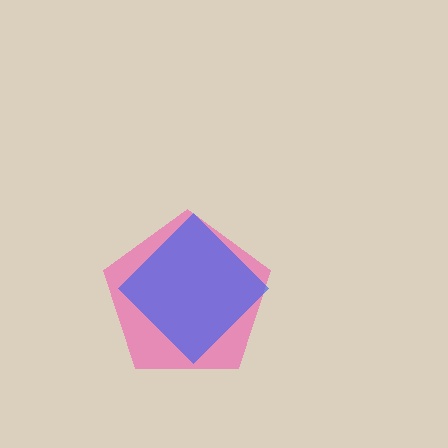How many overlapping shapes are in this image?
There are 2 overlapping shapes in the image.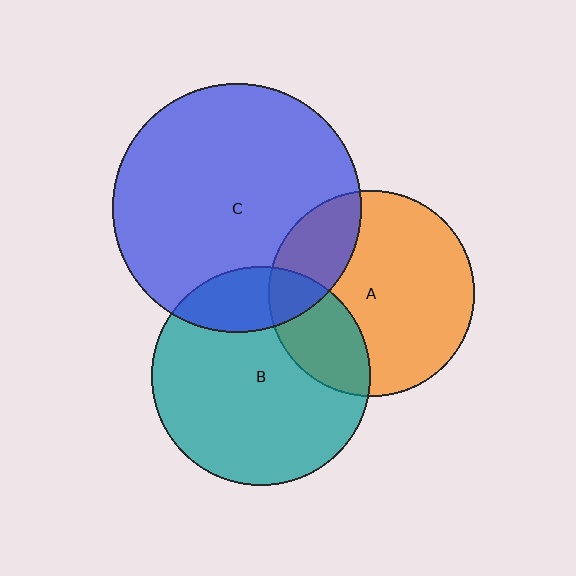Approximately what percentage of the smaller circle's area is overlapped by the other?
Approximately 25%.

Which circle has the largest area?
Circle C (blue).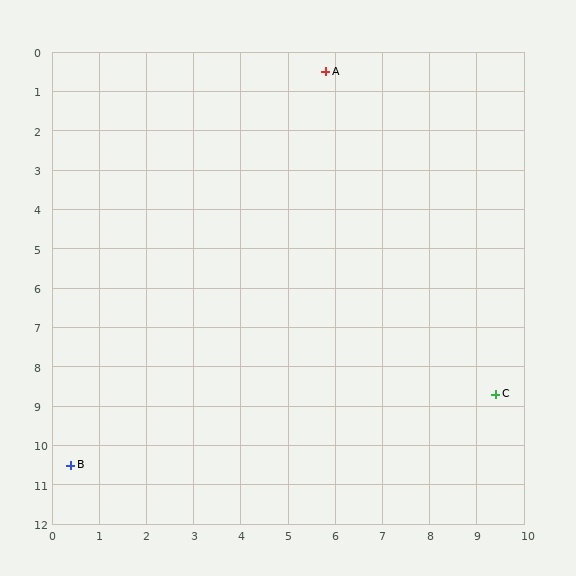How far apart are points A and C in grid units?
Points A and C are about 9.0 grid units apart.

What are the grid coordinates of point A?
Point A is at approximately (5.8, 0.5).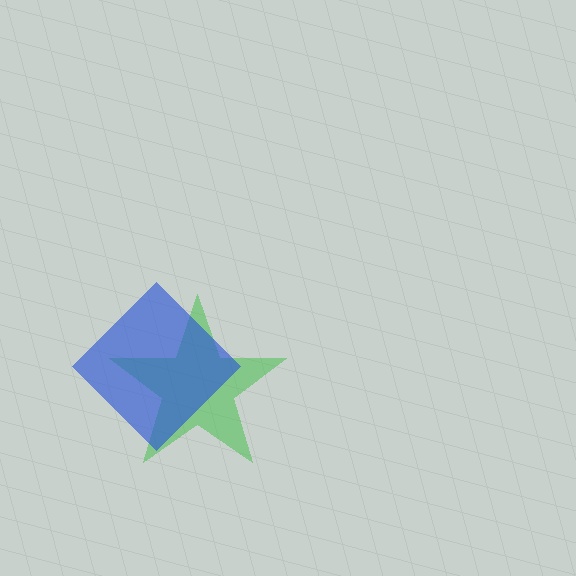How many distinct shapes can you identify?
There are 2 distinct shapes: a green star, a blue diamond.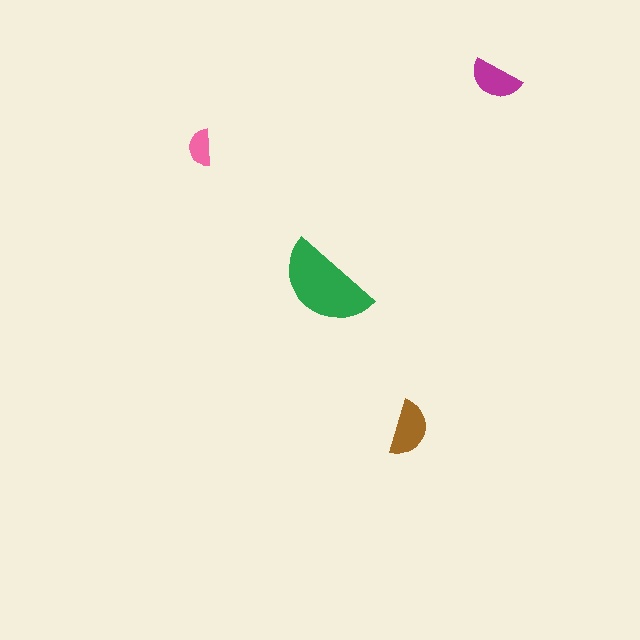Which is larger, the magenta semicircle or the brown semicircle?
The brown one.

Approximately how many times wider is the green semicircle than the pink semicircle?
About 2.5 times wider.